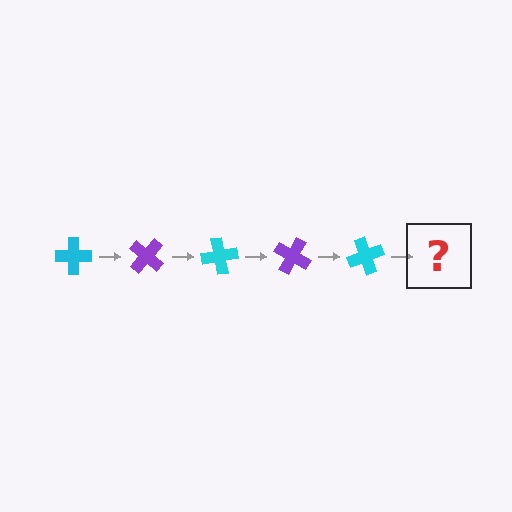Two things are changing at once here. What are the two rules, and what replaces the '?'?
The two rules are that it rotates 40 degrees each step and the color cycles through cyan and purple. The '?' should be a purple cross, rotated 200 degrees from the start.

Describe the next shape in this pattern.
It should be a purple cross, rotated 200 degrees from the start.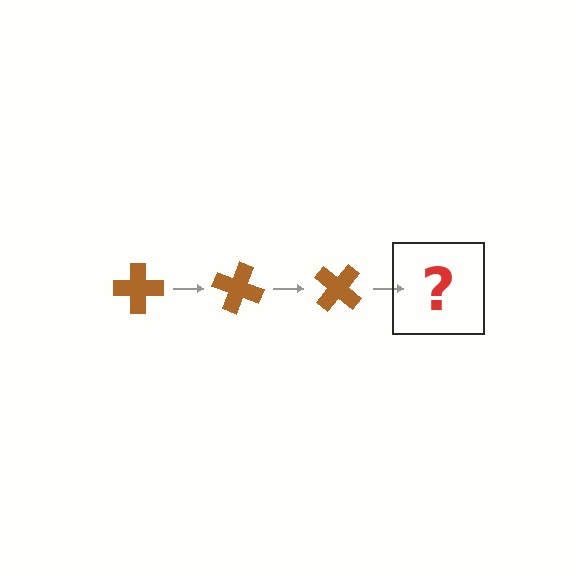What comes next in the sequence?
The next element should be a brown cross rotated 60 degrees.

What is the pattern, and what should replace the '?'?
The pattern is that the cross rotates 20 degrees each step. The '?' should be a brown cross rotated 60 degrees.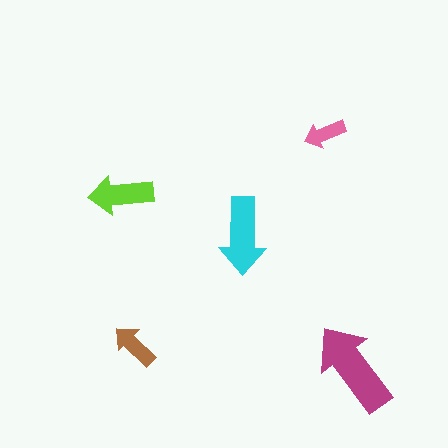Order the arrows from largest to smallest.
the magenta one, the cyan one, the lime one, the brown one, the pink one.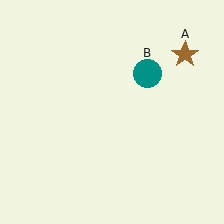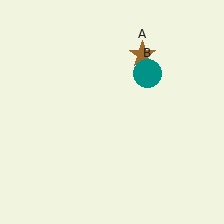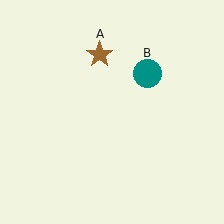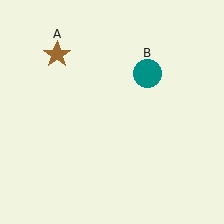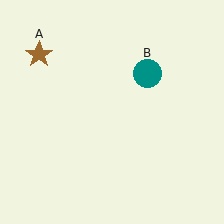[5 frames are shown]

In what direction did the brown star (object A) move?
The brown star (object A) moved left.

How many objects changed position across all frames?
1 object changed position: brown star (object A).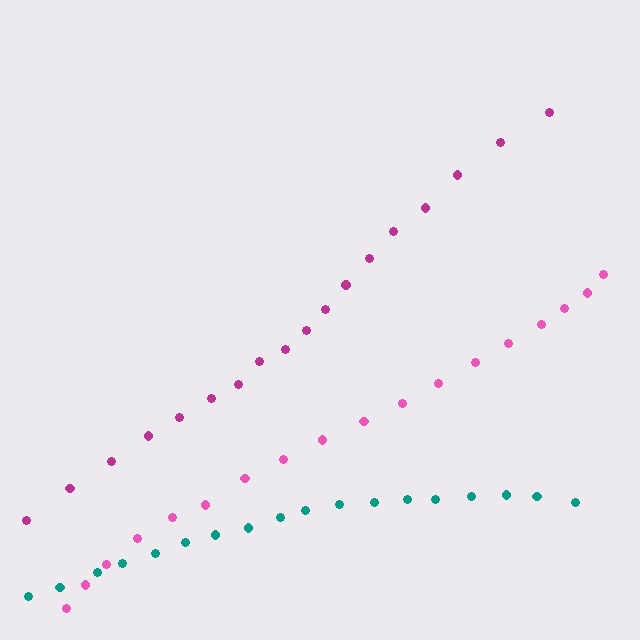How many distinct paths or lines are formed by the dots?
There are 3 distinct paths.